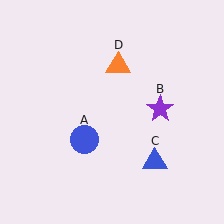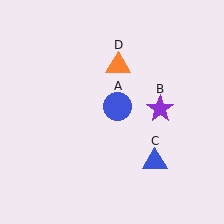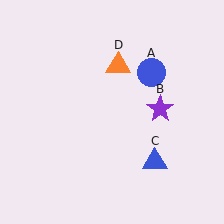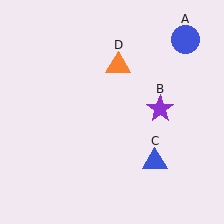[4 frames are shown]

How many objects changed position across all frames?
1 object changed position: blue circle (object A).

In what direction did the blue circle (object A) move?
The blue circle (object A) moved up and to the right.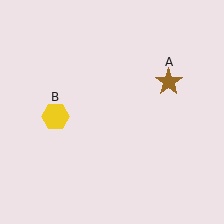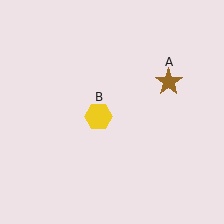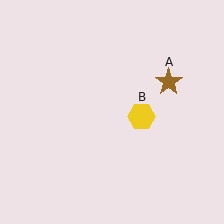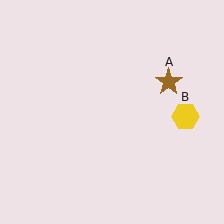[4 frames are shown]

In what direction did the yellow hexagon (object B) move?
The yellow hexagon (object B) moved right.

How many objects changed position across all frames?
1 object changed position: yellow hexagon (object B).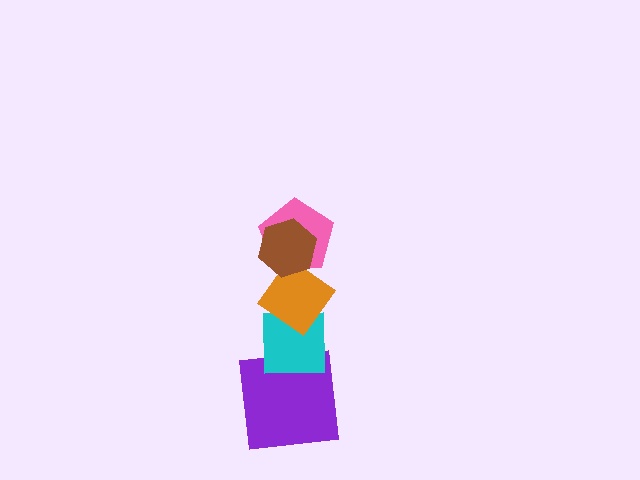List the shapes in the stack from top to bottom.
From top to bottom: the brown hexagon, the pink pentagon, the orange diamond, the cyan square, the purple square.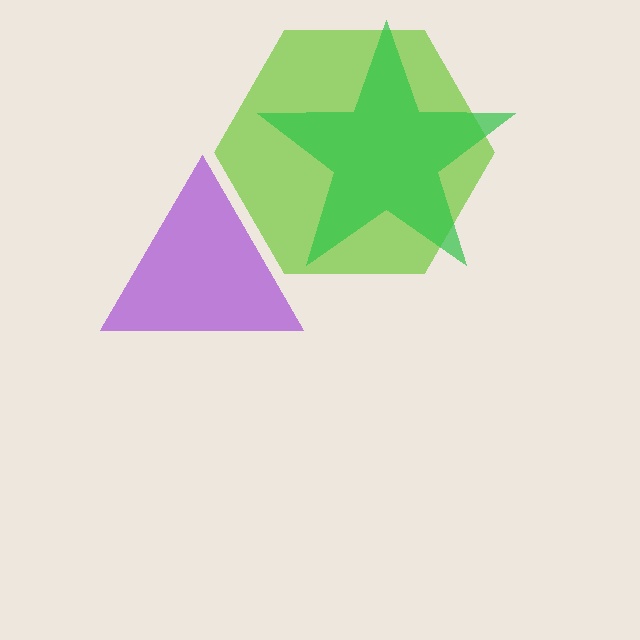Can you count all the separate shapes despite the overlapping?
Yes, there are 3 separate shapes.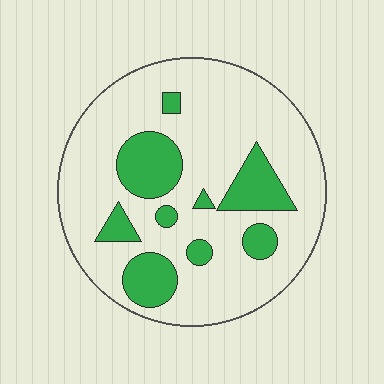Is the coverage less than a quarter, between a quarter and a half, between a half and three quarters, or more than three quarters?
Less than a quarter.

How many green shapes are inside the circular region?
9.